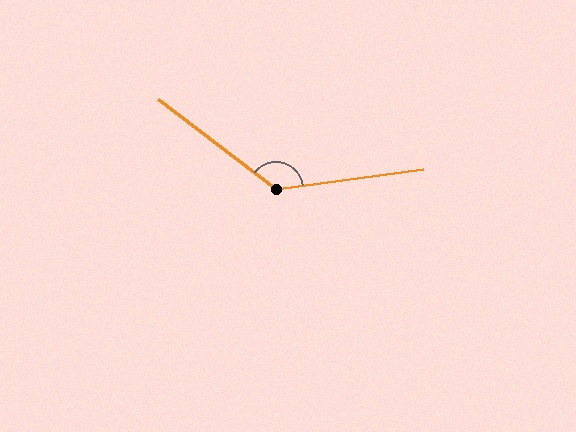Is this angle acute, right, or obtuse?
It is obtuse.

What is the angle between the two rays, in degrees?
Approximately 135 degrees.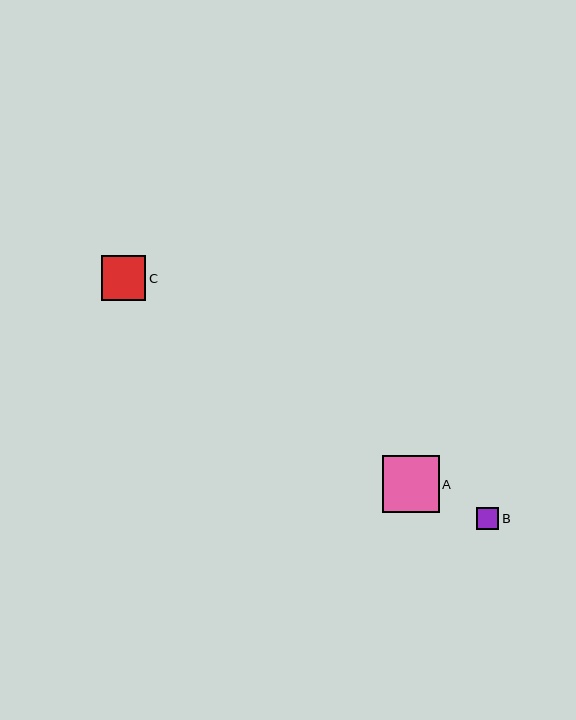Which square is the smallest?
Square B is the smallest with a size of approximately 22 pixels.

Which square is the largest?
Square A is the largest with a size of approximately 57 pixels.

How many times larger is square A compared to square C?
Square A is approximately 1.3 times the size of square C.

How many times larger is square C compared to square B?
Square C is approximately 2.0 times the size of square B.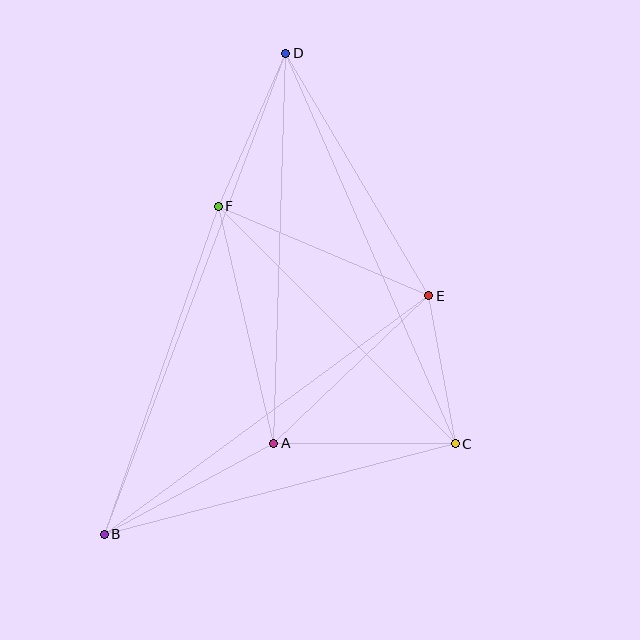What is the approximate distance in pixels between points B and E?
The distance between B and E is approximately 403 pixels.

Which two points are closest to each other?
Points C and E are closest to each other.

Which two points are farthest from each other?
Points B and D are farthest from each other.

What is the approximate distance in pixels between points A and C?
The distance between A and C is approximately 182 pixels.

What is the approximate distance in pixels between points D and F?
The distance between D and F is approximately 167 pixels.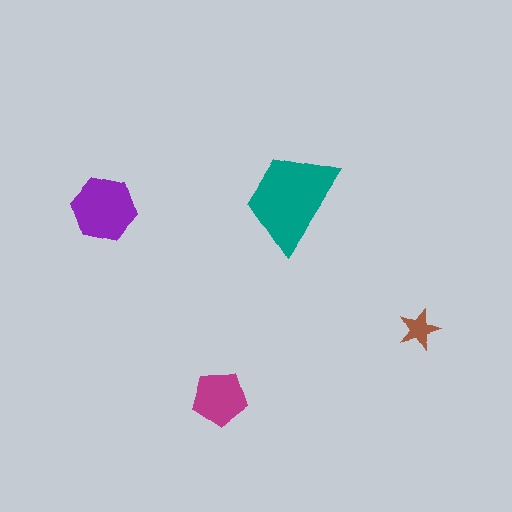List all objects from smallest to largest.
The brown star, the magenta pentagon, the purple hexagon, the teal trapezoid.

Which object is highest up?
The teal trapezoid is topmost.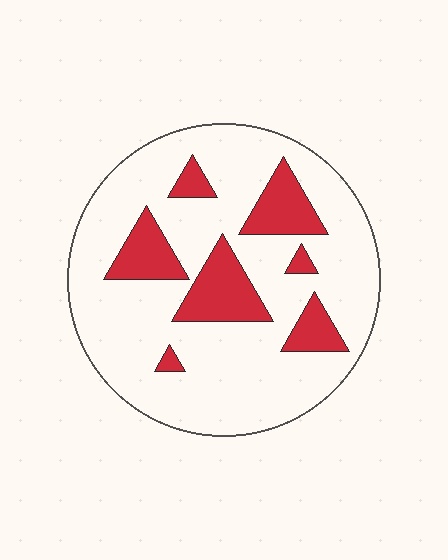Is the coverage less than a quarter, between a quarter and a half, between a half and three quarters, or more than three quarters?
Less than a quarter.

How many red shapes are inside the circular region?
7.